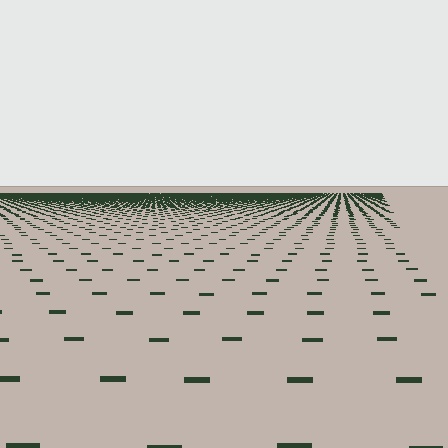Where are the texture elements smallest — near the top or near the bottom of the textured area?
Near the top.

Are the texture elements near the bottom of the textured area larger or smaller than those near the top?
Larger. Near the bottom, elements are closer to the viewer and appear at a bigger on-screen size.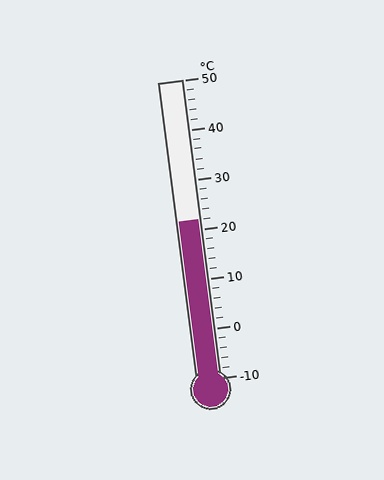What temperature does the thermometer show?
The thermometer shows approximately 22°C.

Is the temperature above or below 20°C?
The temperature is above 20°C.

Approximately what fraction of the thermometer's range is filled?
The thermometer is filled to approximately 55% of its range.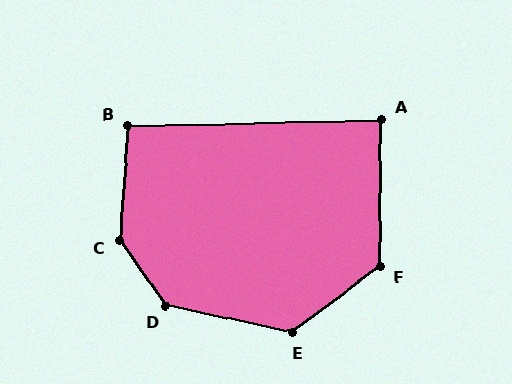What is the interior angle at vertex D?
Approximately 138 degrees (obtuse).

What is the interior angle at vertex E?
Approximately 131 degrees (obtuse).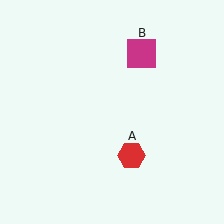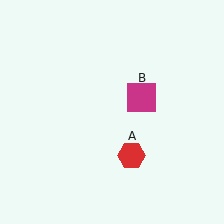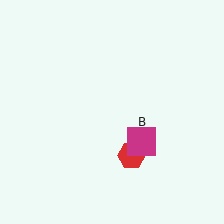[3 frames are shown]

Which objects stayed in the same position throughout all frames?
Red hexagon (object A) remained stationary.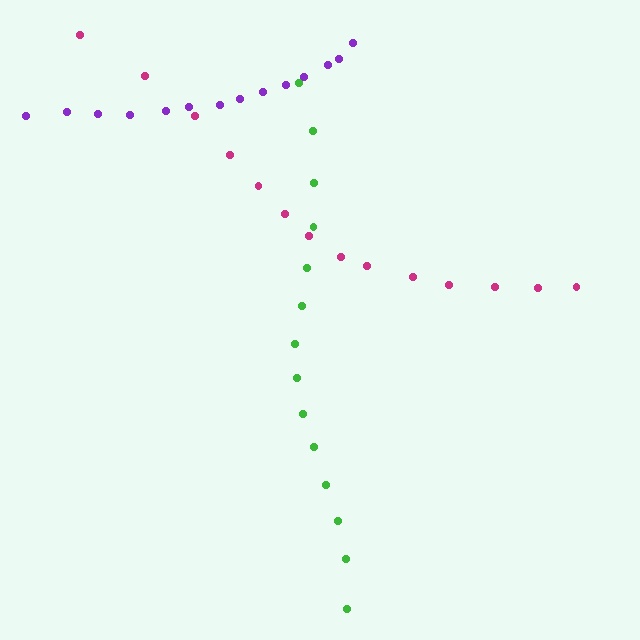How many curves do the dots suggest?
There are 3 distinct paths.